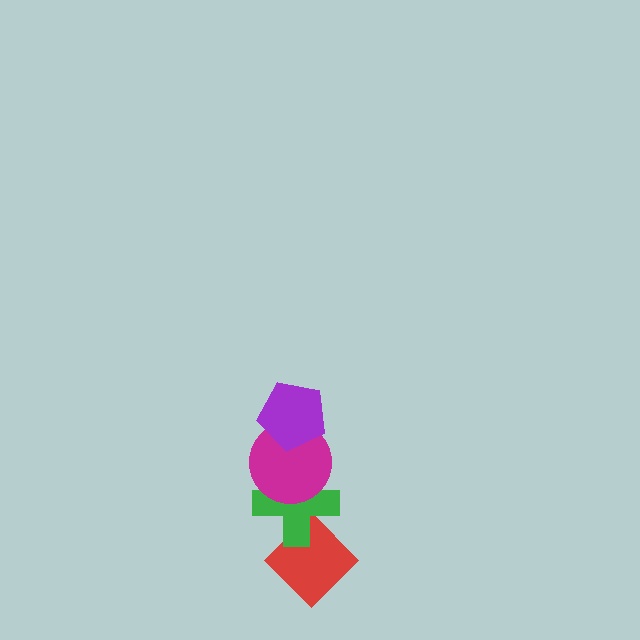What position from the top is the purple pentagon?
The purple pentagon is 1st from the top.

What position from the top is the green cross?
The green cross is 3rd from the top.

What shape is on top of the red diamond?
The green cross is on top of the red diamond.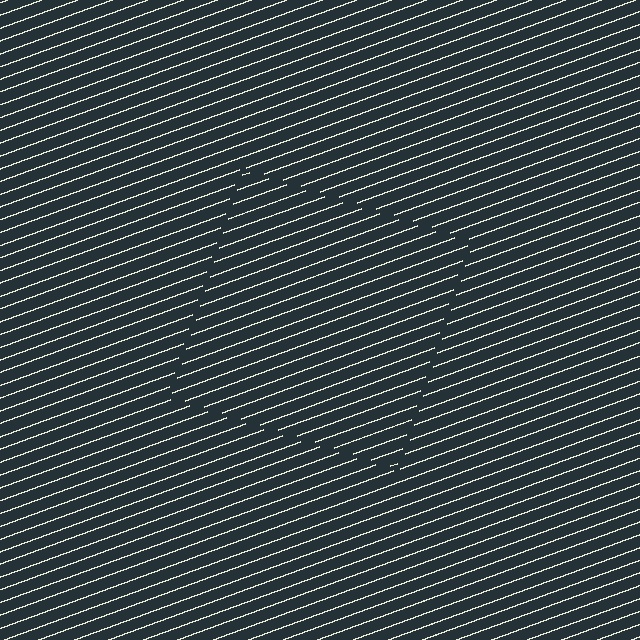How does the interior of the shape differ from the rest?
The interior of the shape contains the same grating, shifted by half a period — the contour is defined by the phase discontinuity where line-ends from the inner and outer gratings abut.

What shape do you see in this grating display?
An illusory square. The interior of the shape contains the same grating, shifted by half a period — the contour is defined by the phase discontinuity where line-ends from the inner and outer gratings abut.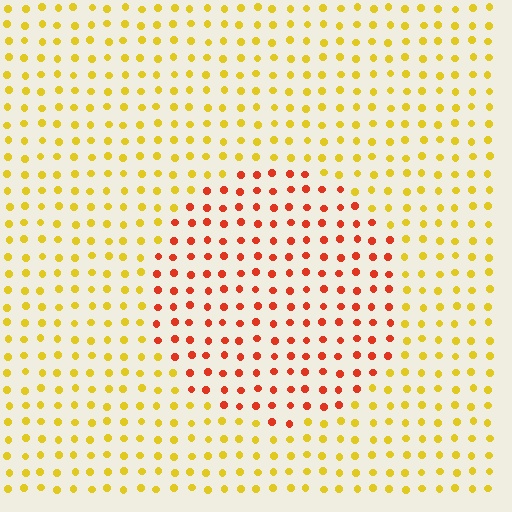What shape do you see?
I see a circle.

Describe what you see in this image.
The image is filled with small yellow elements in a uniform arrangement. A circle-shaped region is visible where the elements are tinted to a slightly different hue, forming a subtle color boundary.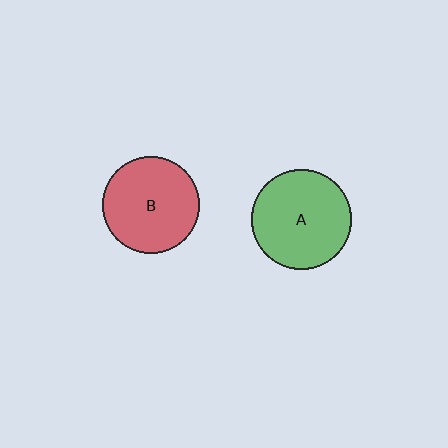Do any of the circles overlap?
No, none of the circles overlap.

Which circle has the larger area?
Circle A (green).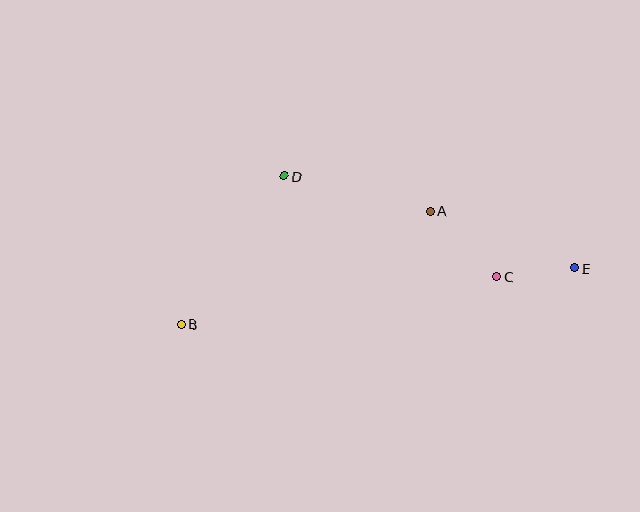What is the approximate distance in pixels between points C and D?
The distance between C and D is approximately 235 pixels.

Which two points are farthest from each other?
Points B and E are farthest from each other.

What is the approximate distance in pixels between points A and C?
The distance between A and C is approximately 93 pixels.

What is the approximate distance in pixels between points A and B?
The distance between A and B is approximately 274 pixels.